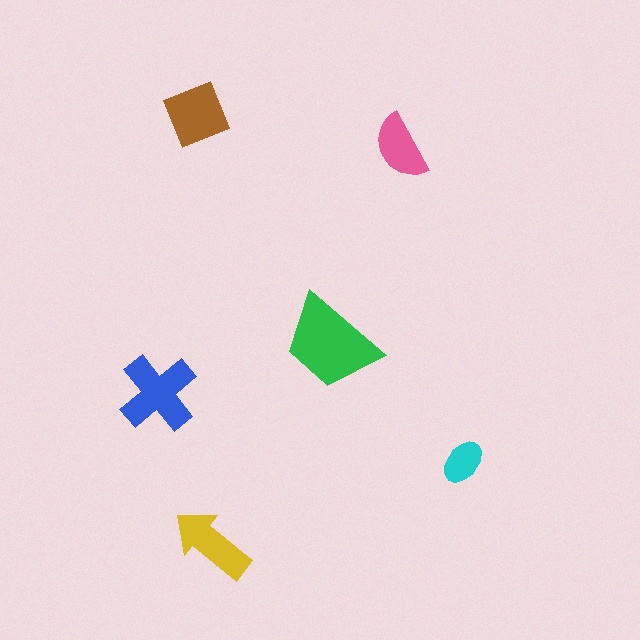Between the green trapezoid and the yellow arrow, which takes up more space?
The green trapezoid.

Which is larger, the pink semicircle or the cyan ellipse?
The pink semicircle.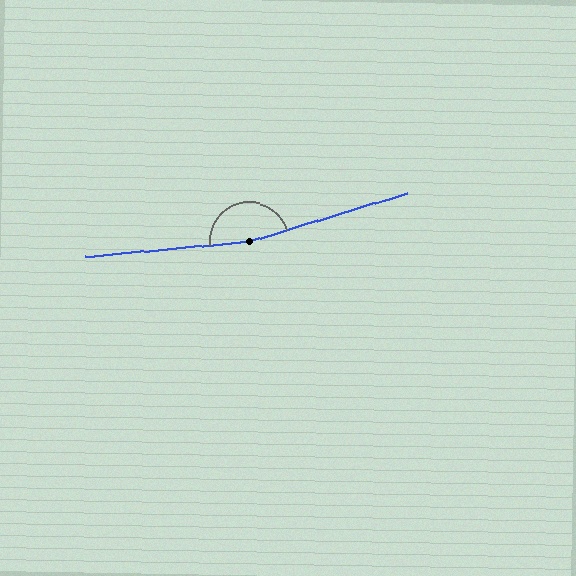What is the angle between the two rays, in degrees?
Approximately 168 degrees.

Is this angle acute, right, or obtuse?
It is obtuse.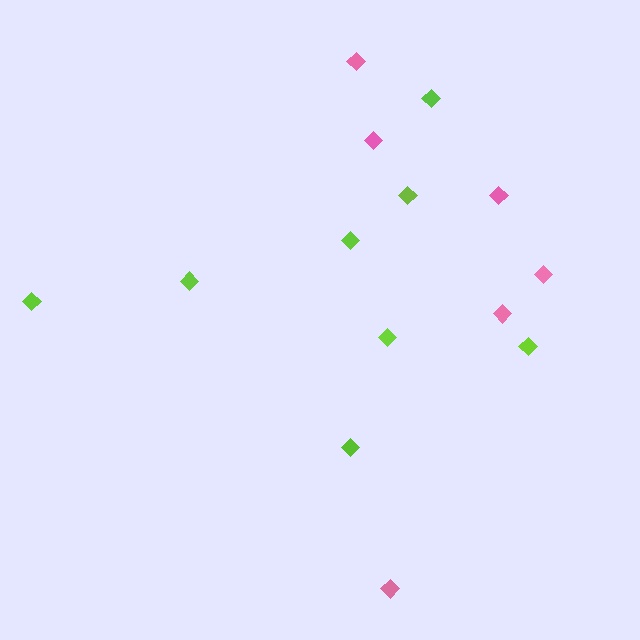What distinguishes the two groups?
There are 2 groups: one group of pink diamonds (6) and one group of lime diamonds (8).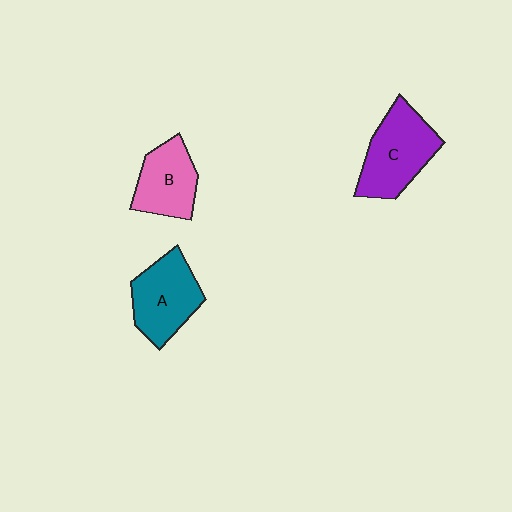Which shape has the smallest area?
Shape B (pink).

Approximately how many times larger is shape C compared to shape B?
Approximately 1.3 times.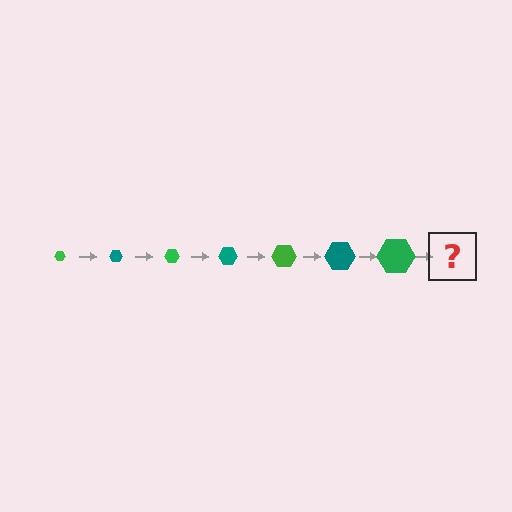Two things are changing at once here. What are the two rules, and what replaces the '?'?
The two rules are that the hexagon grows larger each step and the color cycles through green and teal. The '?' should be a teal hexagon, larger than the previous one.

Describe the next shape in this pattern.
It should be a teal hexagon, larger than the previous one.